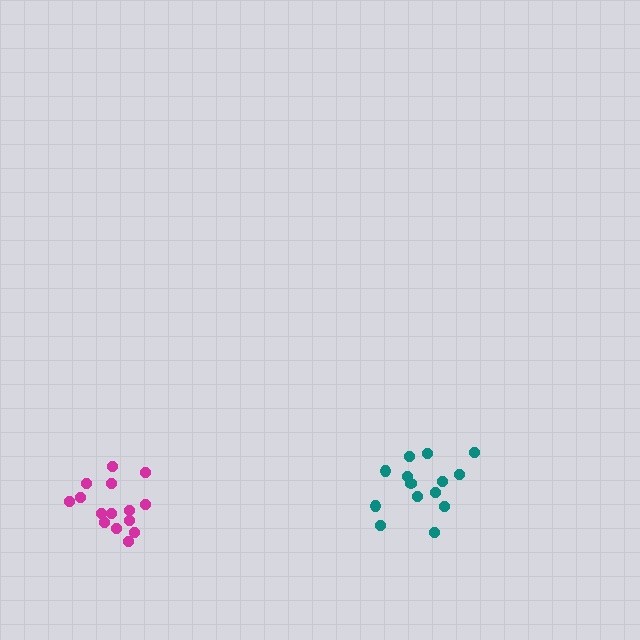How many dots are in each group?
Group 1: 14 dots, Group 2: 15 dots (29 total).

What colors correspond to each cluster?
The clusters are colored: teal, magenta.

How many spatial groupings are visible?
There are 2 spatial groupings.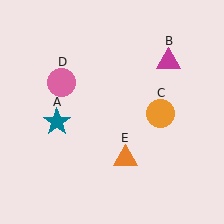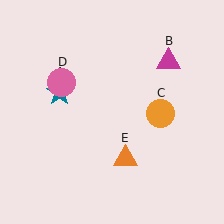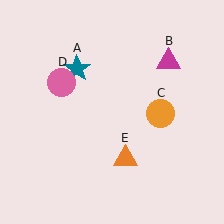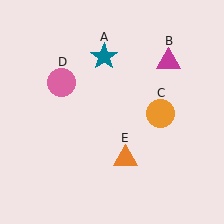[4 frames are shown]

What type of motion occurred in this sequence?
The teal star (object A) rotated clockwise around the center of the scene.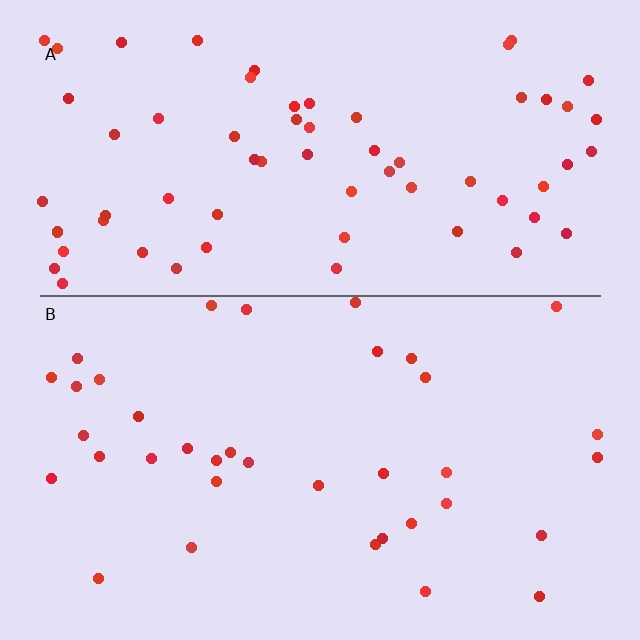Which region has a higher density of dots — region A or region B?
A (the top).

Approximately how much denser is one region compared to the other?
Approximately 1.8× — region A over region B.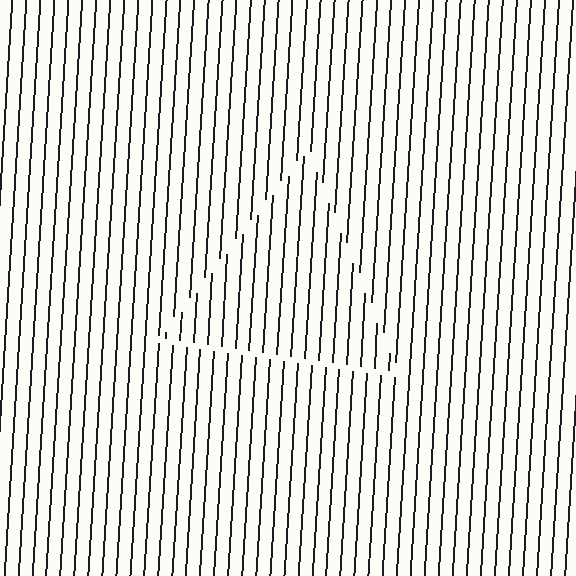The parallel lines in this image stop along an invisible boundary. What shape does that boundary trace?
An illusory triangle. The interior of the shape contains the same grating, shifted by half a period — the contour is defined by the phase discontinuity where line-ends from the inner and outer gratings abut.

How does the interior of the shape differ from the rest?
The interior of the shape contains the same grating, shifted by half a period — the contour is defined by the phase discontinuity where line-ends from the inner and outer gratings abut.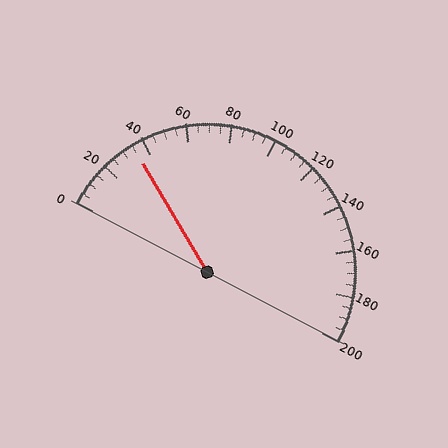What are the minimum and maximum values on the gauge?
The gauge ranges from 0 to 200.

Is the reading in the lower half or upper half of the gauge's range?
The reading is in the lower half of the range (0 to 200).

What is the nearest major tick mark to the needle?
The nearest major tick mark is 40.